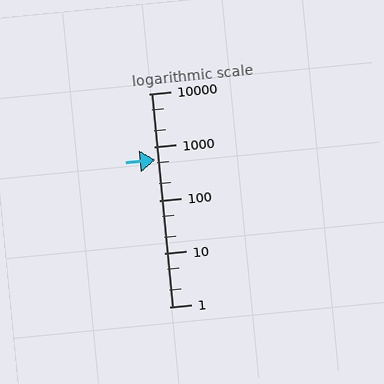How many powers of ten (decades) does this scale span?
The scale spans 4 decades, from 1 to 10000.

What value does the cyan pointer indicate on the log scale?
The pointer indicates approximately 580.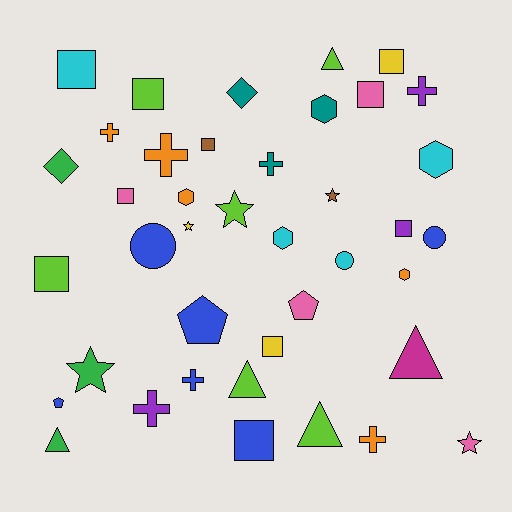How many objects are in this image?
There are 40 objects.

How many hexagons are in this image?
There are 5 hexagons.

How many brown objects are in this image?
There are 2 brown objects.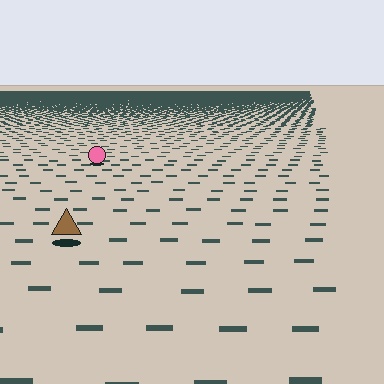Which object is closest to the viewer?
The brown triangle is closest. The texture marks near it are larger and more spread out.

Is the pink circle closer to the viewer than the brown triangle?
No. The brown triangle is closer — you can tell from the texture gradient: the ground texture is coarser near it.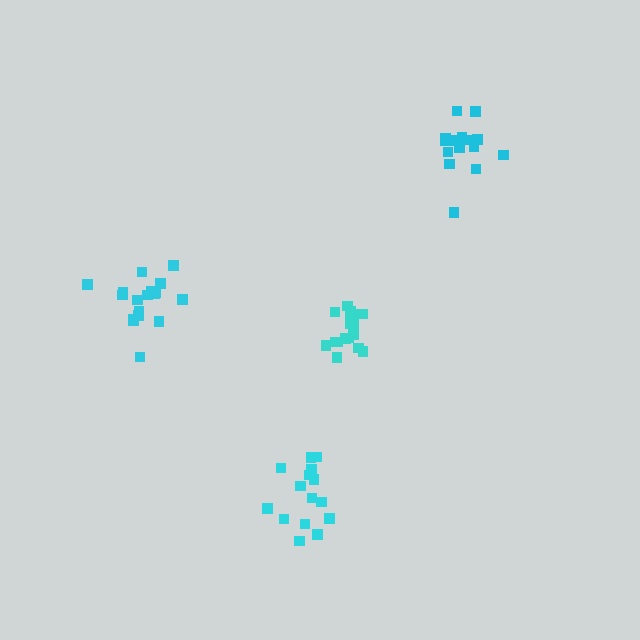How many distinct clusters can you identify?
There are 4 distinct clusters.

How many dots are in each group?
Group 1: 18 dots, Group 2: 15 dots, Group 3: 15 dots, Group 4: 18 dots (66 total).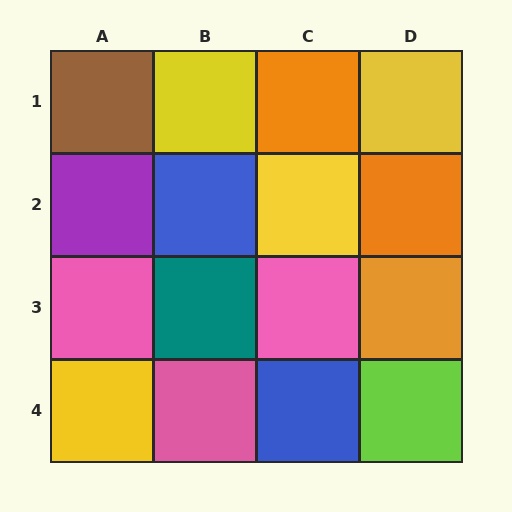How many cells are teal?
1 cell is teal.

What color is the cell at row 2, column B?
Blue.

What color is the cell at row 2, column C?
Yellow.